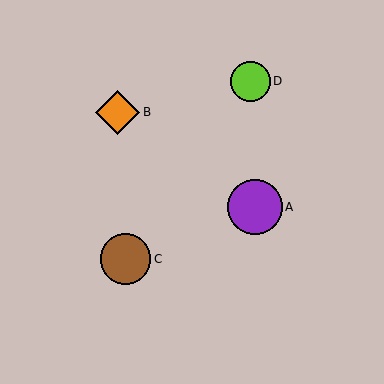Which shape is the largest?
The purple circle (labeled A) is the largest.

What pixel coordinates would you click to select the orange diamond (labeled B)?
Click at (118, 112) to select the orange diamond B.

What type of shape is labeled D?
Shape D is a lime circle.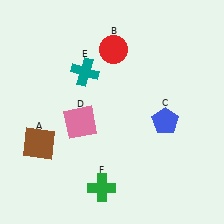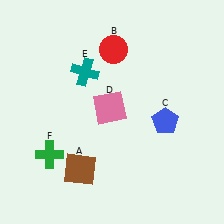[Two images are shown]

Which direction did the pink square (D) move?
The pink square (D) moved right.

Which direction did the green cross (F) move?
The green cross (F) moved left.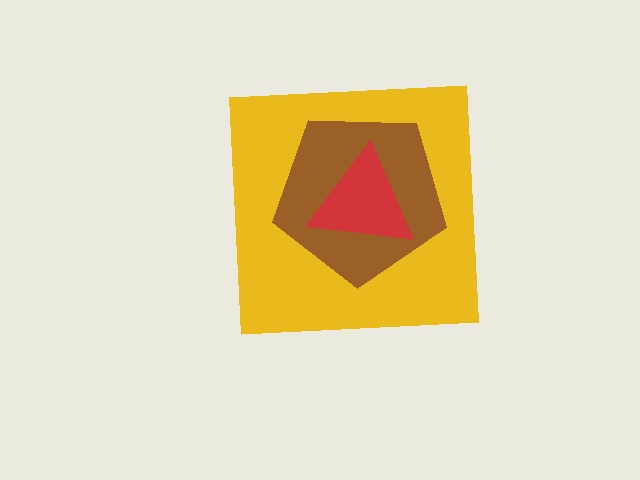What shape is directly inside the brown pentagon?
The red triangle.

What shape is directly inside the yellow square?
The brown pentagon.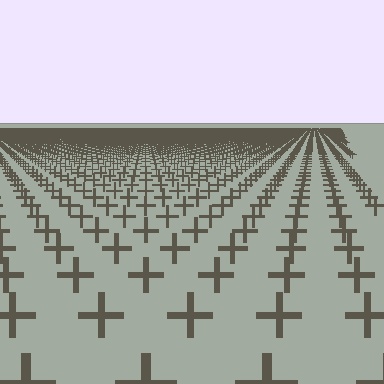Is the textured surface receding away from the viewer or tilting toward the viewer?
The surface is receding away from the viewer. Texture elements get smaller and denser toward the top.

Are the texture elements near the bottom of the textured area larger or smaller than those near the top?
Larger. Near the bottom, elements are closer to the viewer and appear at a bigger on-screen size.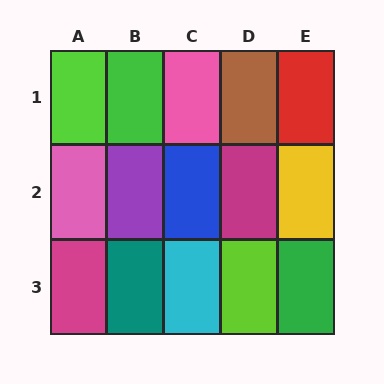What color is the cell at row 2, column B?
Purple.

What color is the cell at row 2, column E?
Yellow.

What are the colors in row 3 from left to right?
Magenta, teal, cyan, lime, green.